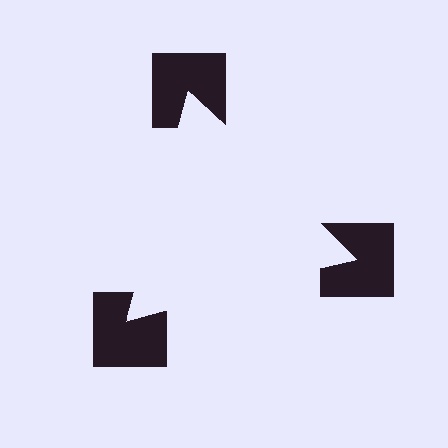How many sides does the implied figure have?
3 sides.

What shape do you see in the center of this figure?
An illusory triangle — its edges are inferred from the aligned wedge cuts in the notched squares, not physically drawn.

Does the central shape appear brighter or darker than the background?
It typically appears slightly brighter than the background, even though no actual brightness change is drawn.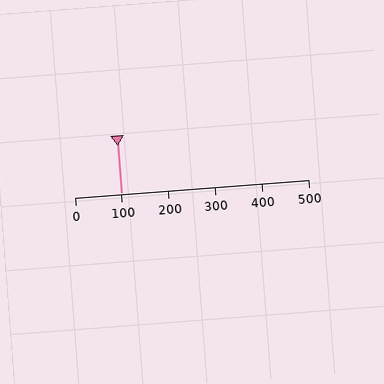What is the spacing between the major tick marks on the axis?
The major ticks are spaced 100 apart.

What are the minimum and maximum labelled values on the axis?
The axis runs from 0 to 500.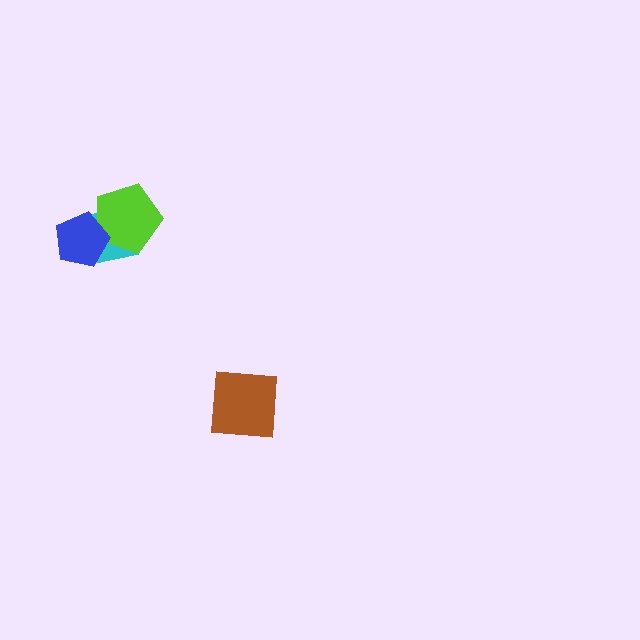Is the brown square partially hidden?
No, no other shape covers it.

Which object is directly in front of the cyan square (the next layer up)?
The lime pentagon is directly in front of the cyan square.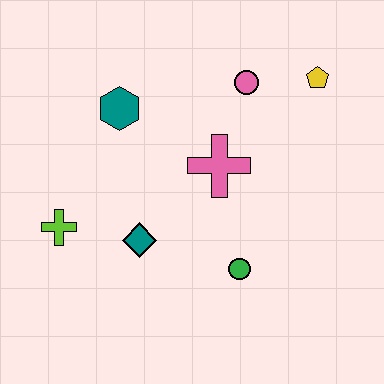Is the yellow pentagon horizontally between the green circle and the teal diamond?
No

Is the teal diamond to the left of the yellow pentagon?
Yes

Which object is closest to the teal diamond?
The lime cross is closest to the teal diamond.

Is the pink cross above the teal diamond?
Yes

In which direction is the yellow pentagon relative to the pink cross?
The yellow pentagon is to the right of the pink cross.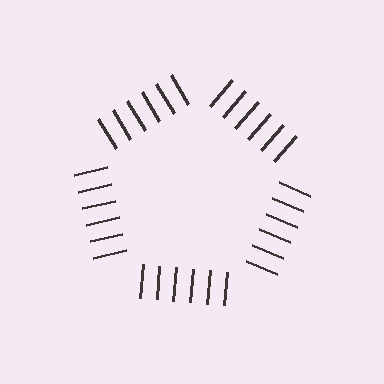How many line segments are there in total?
30 — 6 along each of the 5 edges.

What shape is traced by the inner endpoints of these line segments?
An illusory pentagon — the line segments terminate on its edges but no continuous stroke is drawn.